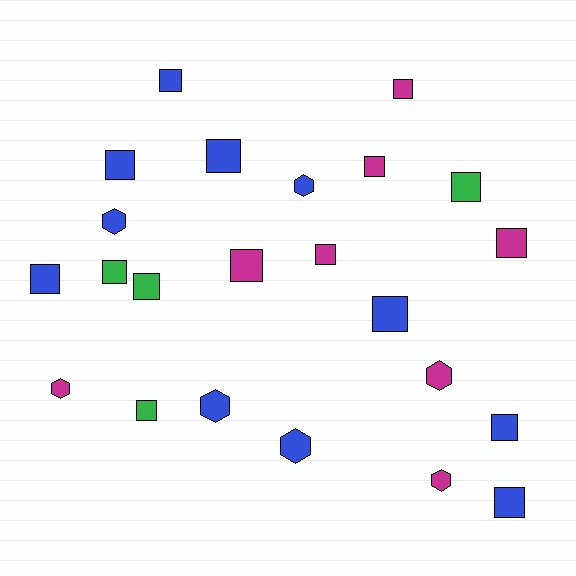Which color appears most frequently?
Blue, with 11 objects.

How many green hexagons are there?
There are no green hexagons.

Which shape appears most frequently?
Square, with 16 objects.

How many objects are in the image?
There are 23 objects.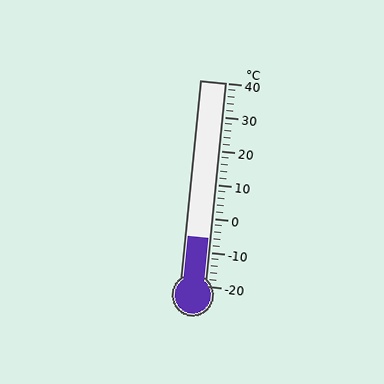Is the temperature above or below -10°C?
The temperature is above -10°C.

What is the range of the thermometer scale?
The thermometer scale ranges from -20°C to 40°C.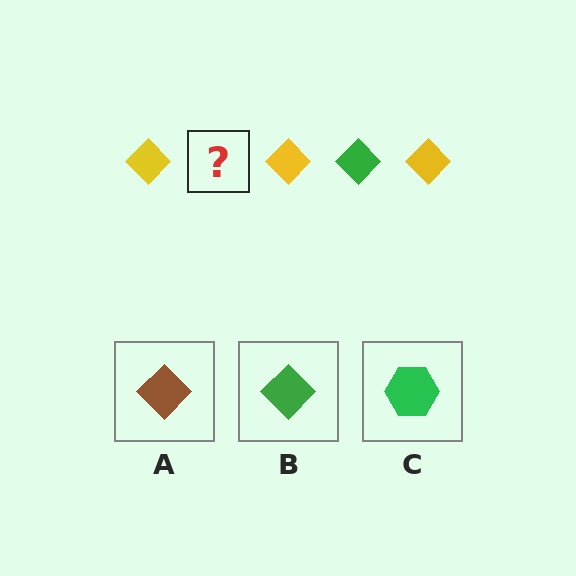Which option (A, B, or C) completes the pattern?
B.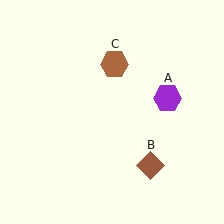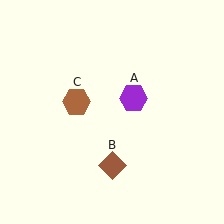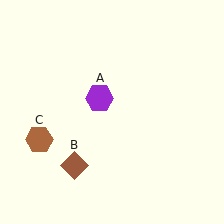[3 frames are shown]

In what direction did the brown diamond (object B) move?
The brown diamond (object B) moved left.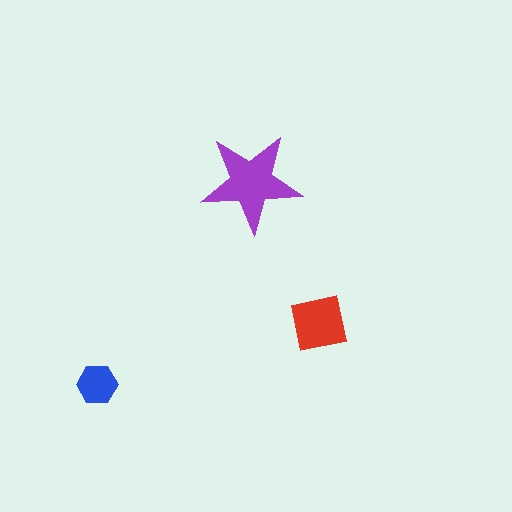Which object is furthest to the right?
The red square is rightmost.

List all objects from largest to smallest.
The purple star, the red square, the blue hexagon.